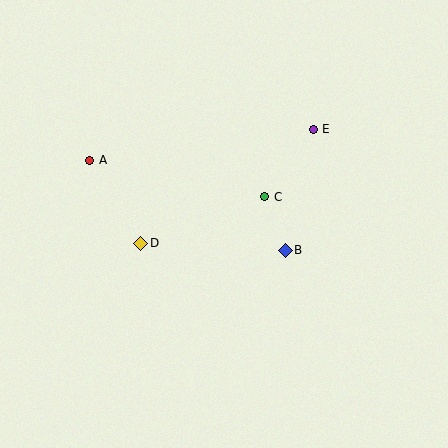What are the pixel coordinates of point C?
Point C is at (265, 197).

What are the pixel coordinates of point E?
Point E is at (313, 129).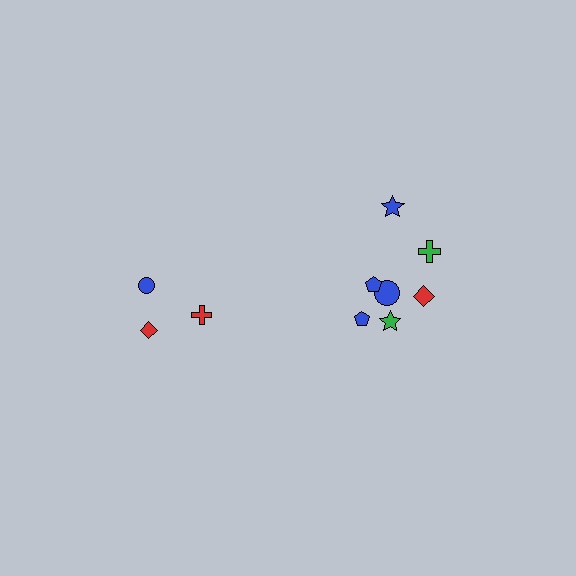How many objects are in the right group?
There are 7 objects.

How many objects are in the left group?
There are 3 objects.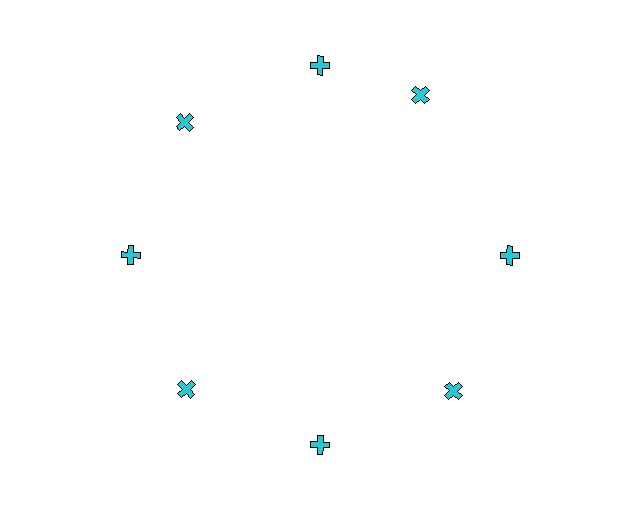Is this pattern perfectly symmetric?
No. The 8 cyan crosses are arranged in a ring, but one element near the 2 o'clock position is rotated out of alignment along the ring, breaking the 8-fold rotational symmetry.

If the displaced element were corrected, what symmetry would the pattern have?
It would have 8-fold rotational symmetry — the pattern would map onto itself every 45 degrees.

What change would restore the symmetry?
The symmetry would be restored by rotating it back into even spacing with its neighbors so that all 8 crosses sit at equal angles and equal distance from the center.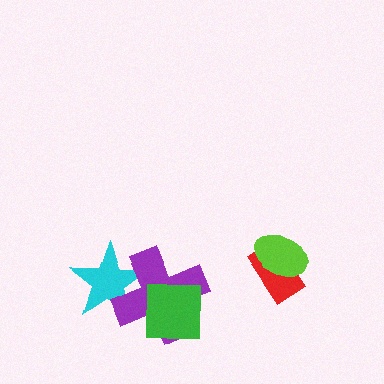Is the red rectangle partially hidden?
Yes, it is partially covered by another shape.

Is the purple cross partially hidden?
Yes, it is partially covered by another shape.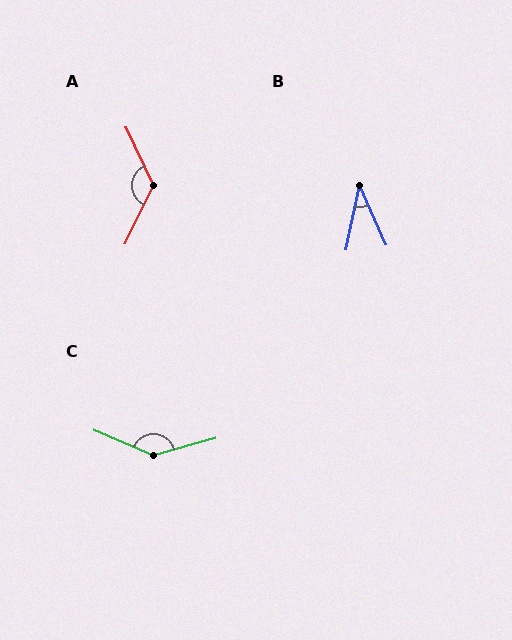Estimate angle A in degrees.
Approximately 129 degrees.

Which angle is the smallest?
B, at approximately 35 degrees.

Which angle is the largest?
C, at approximately 141 degrees.